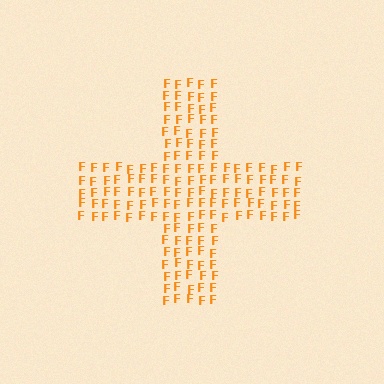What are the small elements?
The small elements are letter F's.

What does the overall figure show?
The overall figure shows a cross.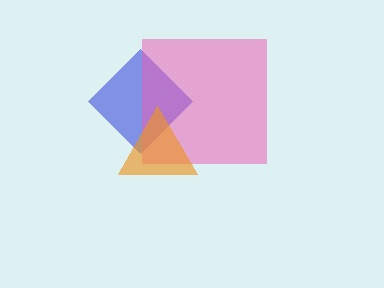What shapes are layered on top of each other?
The layered shapes are: a blue diamond, a pink square, an orange triangle.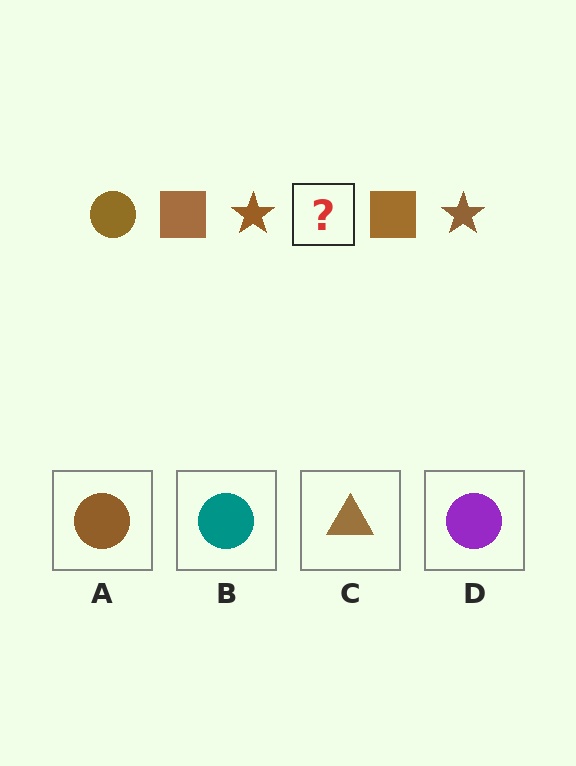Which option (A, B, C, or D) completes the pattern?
A.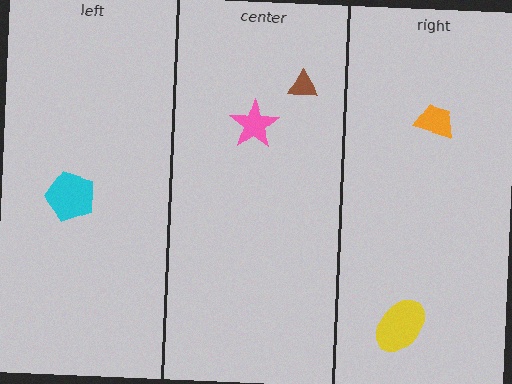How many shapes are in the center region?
2.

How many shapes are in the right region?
2.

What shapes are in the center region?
The pink star, the brown triangle.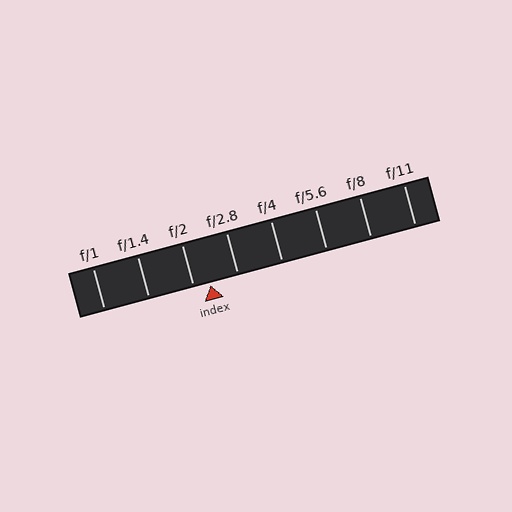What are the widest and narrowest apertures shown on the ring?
The widest aperture shown is f/1 and the narrowest is f/11.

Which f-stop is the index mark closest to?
The index mark is closest to f/2.